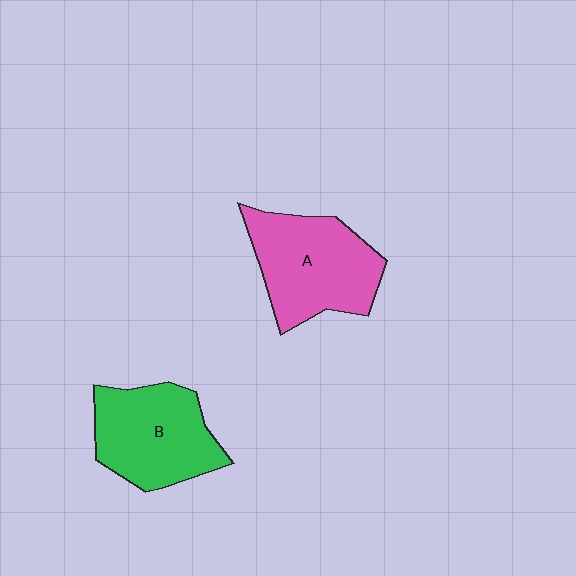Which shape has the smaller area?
Shape B (green).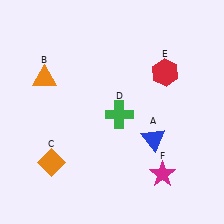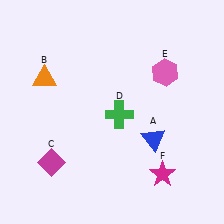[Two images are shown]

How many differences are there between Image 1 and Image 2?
There are 2 differences between the two images.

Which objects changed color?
C changed from orange to magenta. E changed from red to pink.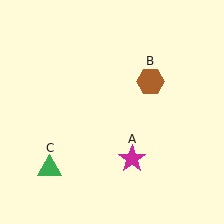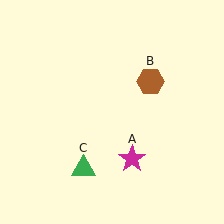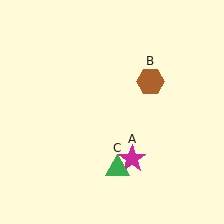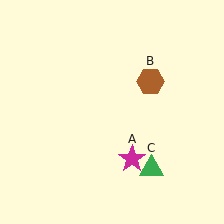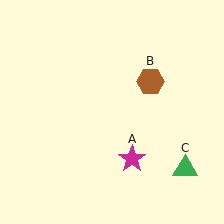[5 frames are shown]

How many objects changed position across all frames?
1 object changed position: green triangle (object C).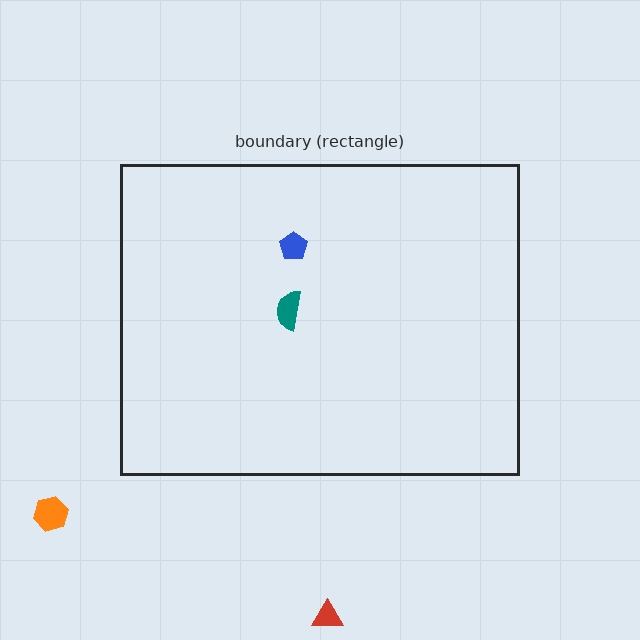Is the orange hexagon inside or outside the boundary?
Outside.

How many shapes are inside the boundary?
2 inside, 2 outside.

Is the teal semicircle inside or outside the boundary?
Inside.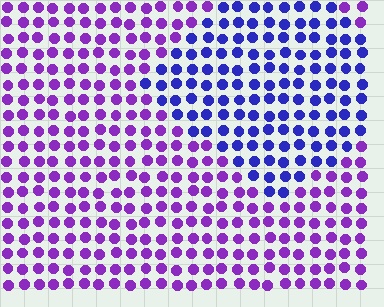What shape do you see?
I see a diamond.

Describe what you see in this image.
The image is filled with small purple elements in a uniform arrangement. A diamond-shaped region is visible where the elements are tinted to a slightly different hue, forming a subtle color boundary.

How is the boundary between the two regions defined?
The boundary is defined purely by a slight shift in hue (about 40 degrees). Spacing, size, and orientation are identical on both sides.